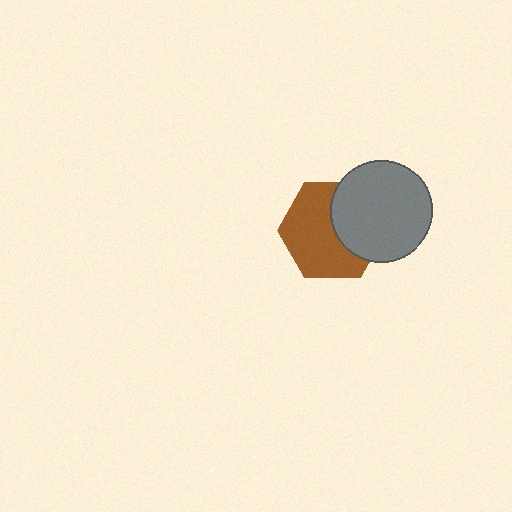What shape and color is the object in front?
The object in front is a gray circle.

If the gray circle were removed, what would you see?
You would see the complete brown hexagon.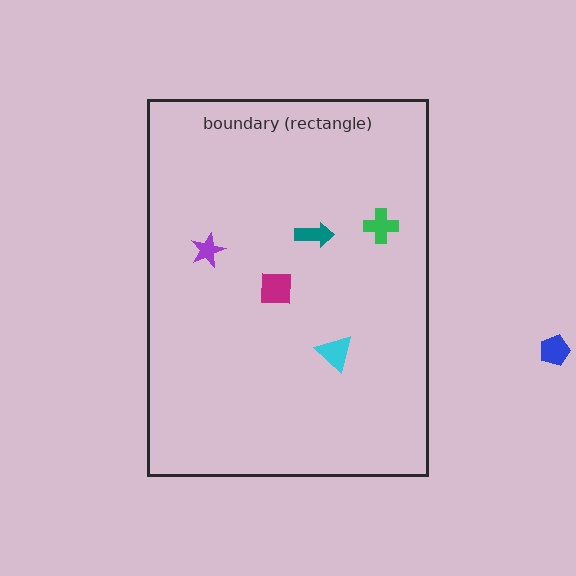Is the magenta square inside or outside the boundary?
Inside.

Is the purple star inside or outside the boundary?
Inside.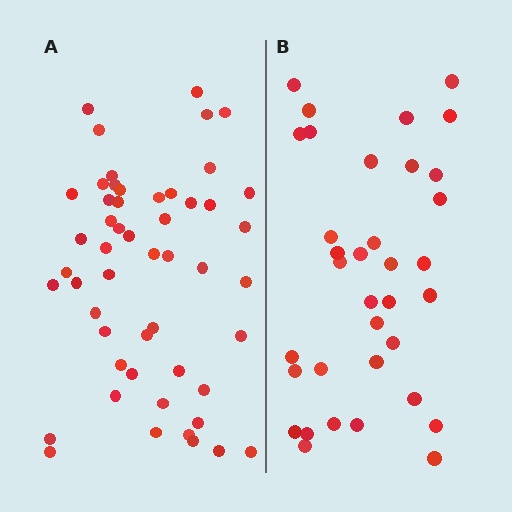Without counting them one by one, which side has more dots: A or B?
Region A (the left region) has more dots.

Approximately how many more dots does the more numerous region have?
Region A has approximately 15 more dots than region B.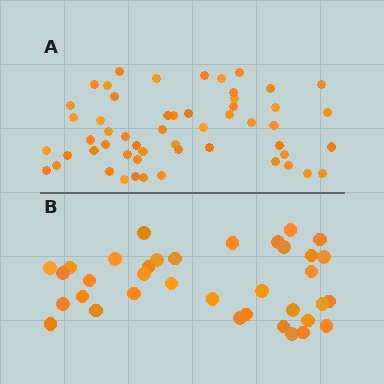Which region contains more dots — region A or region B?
Region A (the top region) has more dots.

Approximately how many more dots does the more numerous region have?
Region A has approximately 20 more dots than region B.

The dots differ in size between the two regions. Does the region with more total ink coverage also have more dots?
No. Region B has more total ink coverage because its dots are larger, but region A actually contains more individual dots. Total area can be misleading — the number of items is what matters here.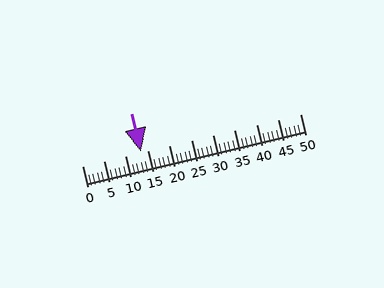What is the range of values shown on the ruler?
The ruler shows values from 0 to 50.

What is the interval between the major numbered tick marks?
The major tick marks are spaced 5 units apart.